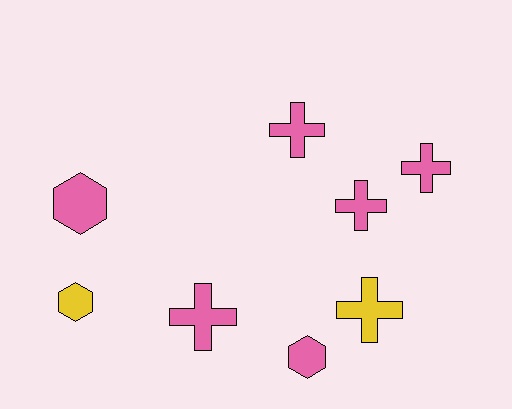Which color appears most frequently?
Pink, with 6 objects.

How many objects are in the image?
There are 8 objects.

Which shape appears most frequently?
Cross, with 5 objects.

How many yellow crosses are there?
There is 1 yellow cross.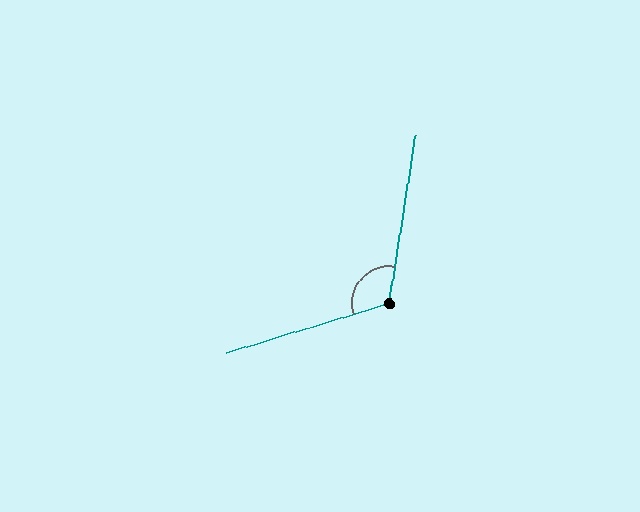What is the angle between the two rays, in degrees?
Approximately 116 degrees.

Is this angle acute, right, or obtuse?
It is obtuse.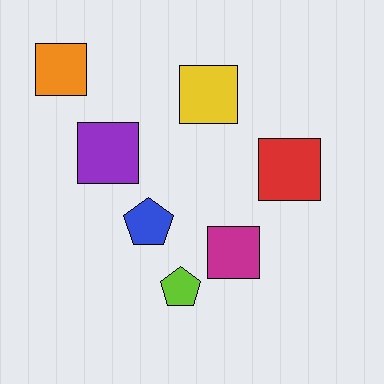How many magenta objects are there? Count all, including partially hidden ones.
There is 1 magenta object.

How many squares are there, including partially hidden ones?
There are 5 squares.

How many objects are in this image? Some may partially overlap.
There are 7 objects.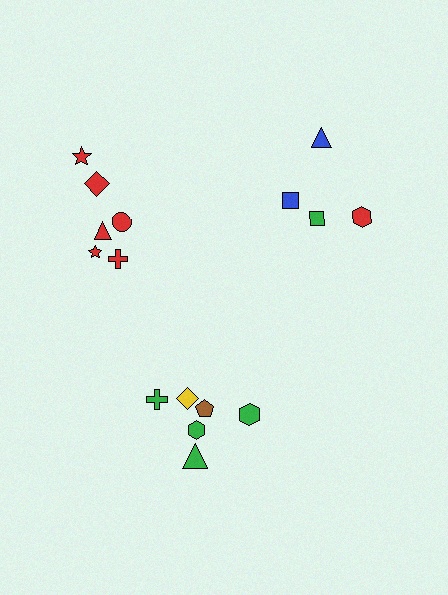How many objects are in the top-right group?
There are 4 objects.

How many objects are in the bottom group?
There are 6 objects.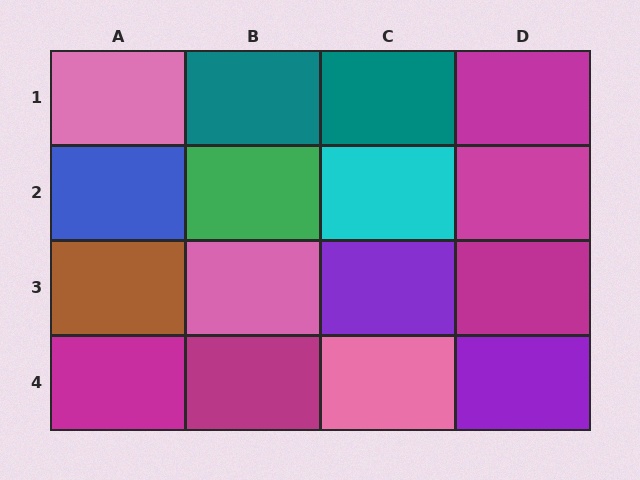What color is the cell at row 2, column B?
Green.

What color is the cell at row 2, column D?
Magenta.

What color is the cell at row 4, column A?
Magenta.